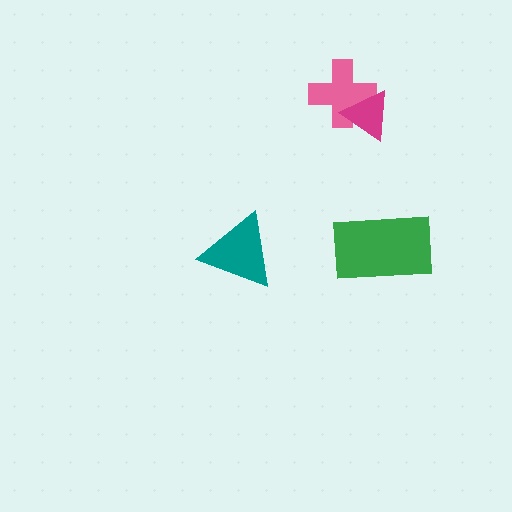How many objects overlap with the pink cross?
1 object overlaps with the pink cross.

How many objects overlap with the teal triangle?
0 objects overlap with the teal triangle.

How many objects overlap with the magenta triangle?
1 object overlaps with the magenta triangle.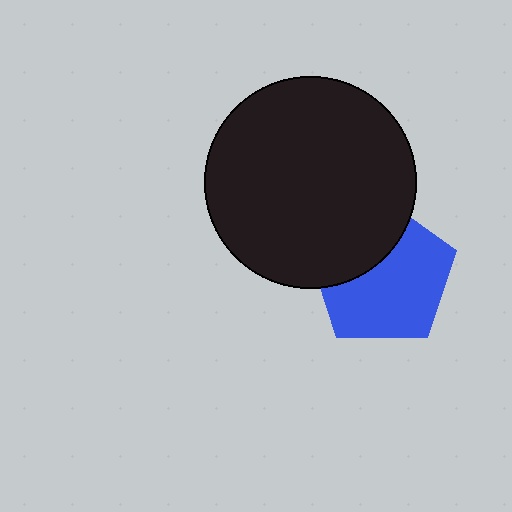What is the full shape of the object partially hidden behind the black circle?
The partially hidden object is a blue pentagon.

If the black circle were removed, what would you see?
You would see the complete blue pentagon.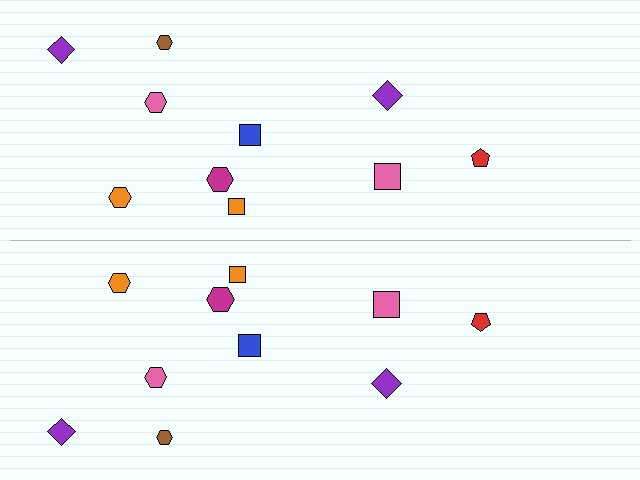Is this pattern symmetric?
Yes, this pattern has bilateral (reflection) symmetry.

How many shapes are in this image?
There are 20 shapes in this image.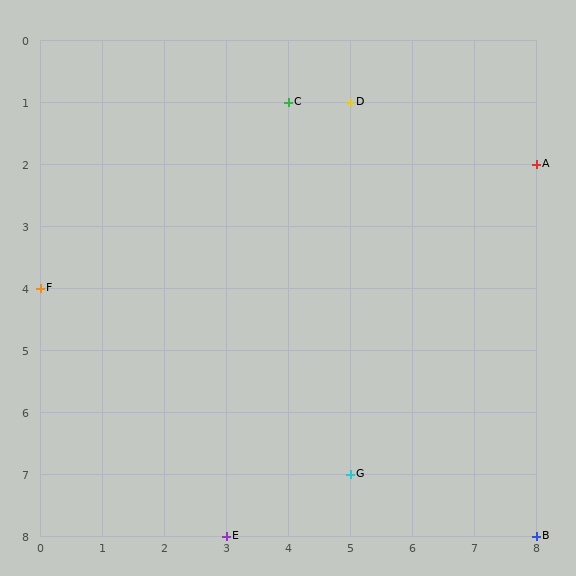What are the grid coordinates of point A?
Point A is at grid coordinates (8, 2).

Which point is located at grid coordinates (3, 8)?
Point E is at (3, 8).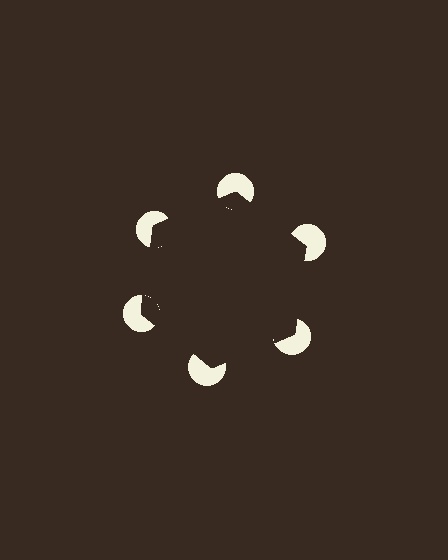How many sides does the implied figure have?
6 sides.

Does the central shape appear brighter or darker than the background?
It typically appears slightly darker than the background, even though no actual brightness change is drawn.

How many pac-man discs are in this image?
There are 6 — one at each vertex of the illusory hexagon.